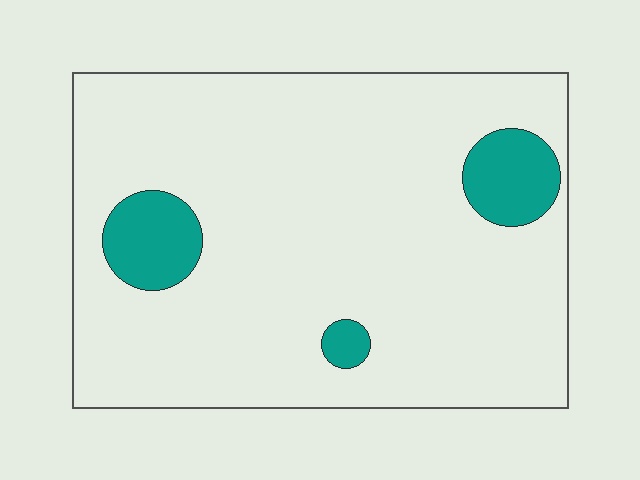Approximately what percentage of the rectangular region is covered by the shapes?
Approximately 10%.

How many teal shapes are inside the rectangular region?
3.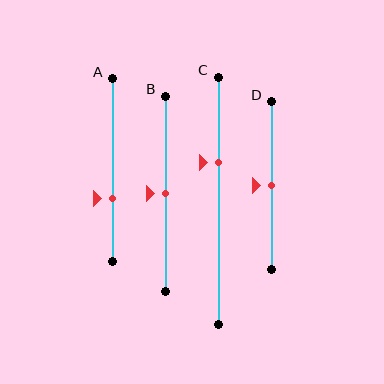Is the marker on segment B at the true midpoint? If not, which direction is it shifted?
Yes, the marker on segment B is at the true midpoint.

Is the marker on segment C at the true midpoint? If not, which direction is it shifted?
No, the marker on segment C is shifted upward by about 15% of the segment length.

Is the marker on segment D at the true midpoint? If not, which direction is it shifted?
Yes, the marker on segment D is at the true midpoint.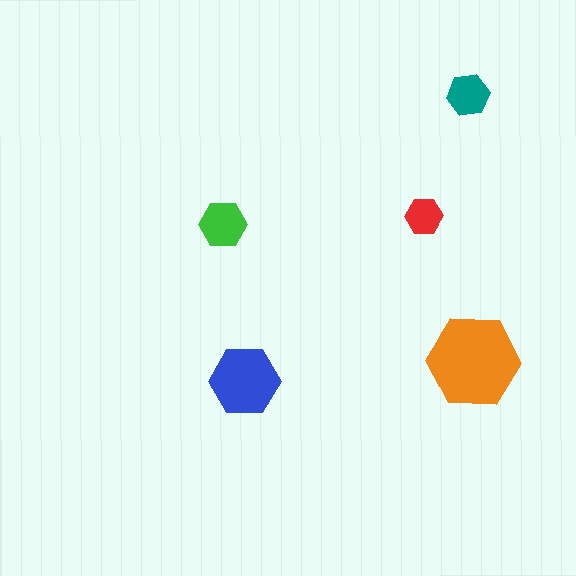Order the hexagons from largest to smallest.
the orange one, the blue one, the green one, the teal one, the red one.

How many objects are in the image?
There are 5 objects in the image.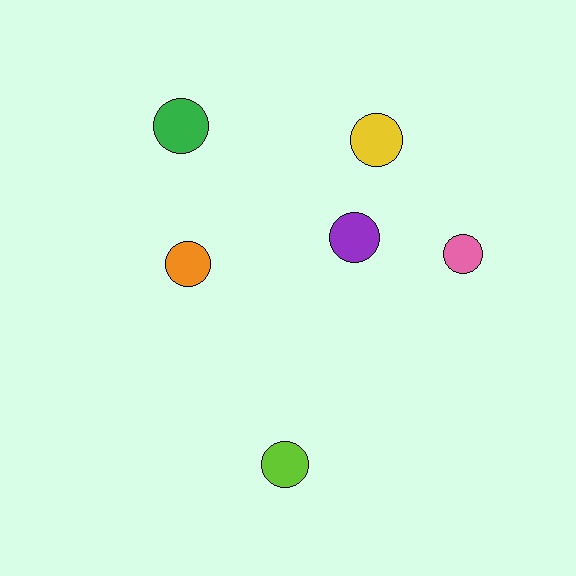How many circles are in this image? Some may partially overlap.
There are 6 circles.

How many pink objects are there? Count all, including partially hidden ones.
There is 1 pink object.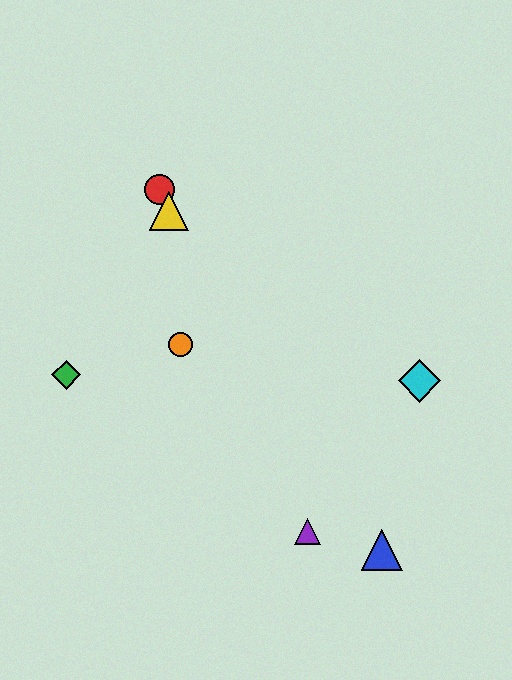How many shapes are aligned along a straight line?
3 shapes (the red circle, the yellow triangle, the purple triangle) are aligned along a straight line.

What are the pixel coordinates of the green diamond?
The green diamond is at (66, 375).